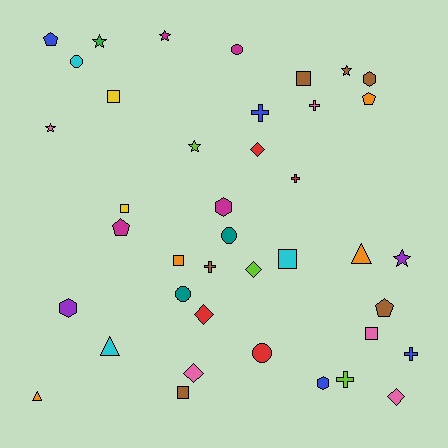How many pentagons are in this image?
There are 4 pentagons.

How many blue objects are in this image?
There are 4 blue objects.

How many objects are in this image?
There are 40 objects.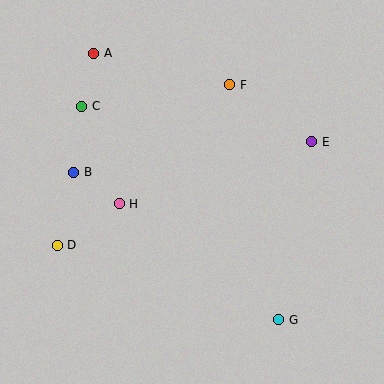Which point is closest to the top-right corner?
Point E is closest to the top-right corner.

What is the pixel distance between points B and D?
The distance between B and D is 75 pixels.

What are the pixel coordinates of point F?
Point F is at (230, 85).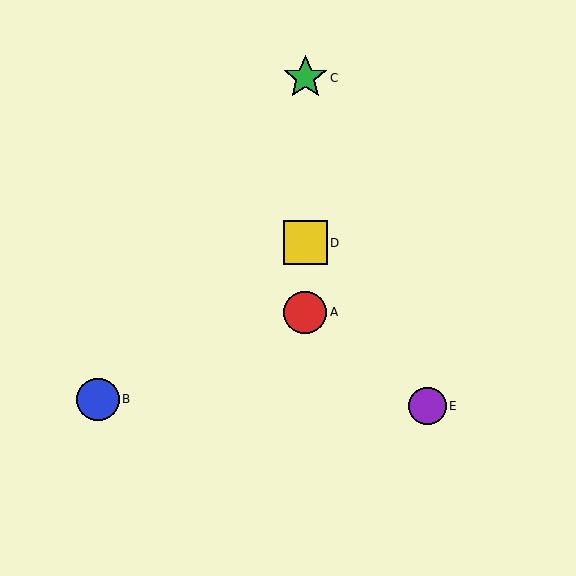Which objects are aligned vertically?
Objects A, C, D are aligned vertically.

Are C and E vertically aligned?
No, C is at x≈305 and E is at x≈427.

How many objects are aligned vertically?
3 objects (A, C, D) are aligned vertically.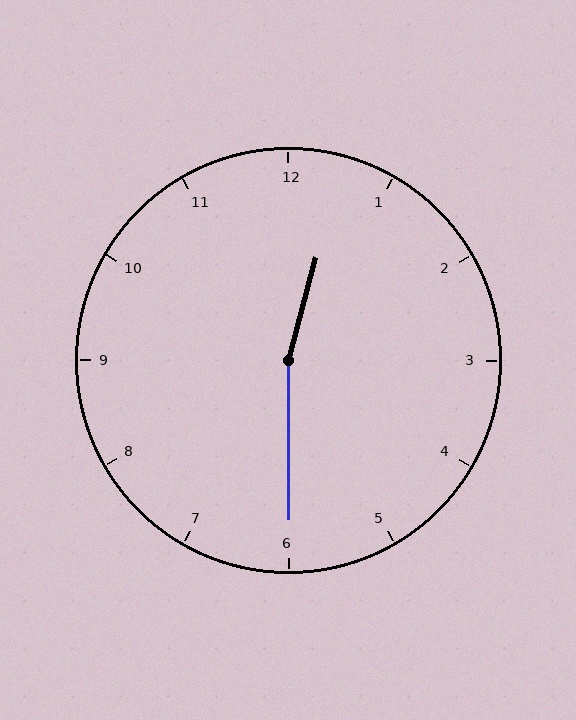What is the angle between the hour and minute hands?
Approximately 165 degrees.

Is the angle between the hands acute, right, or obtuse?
It is obtuse.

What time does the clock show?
12:30.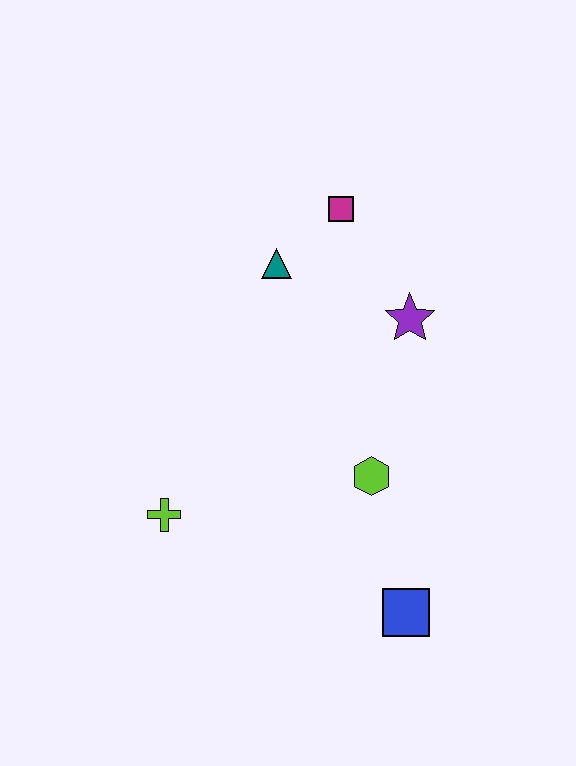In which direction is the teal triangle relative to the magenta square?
The teal triangle is to the left of the magenta square.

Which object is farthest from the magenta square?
The blue square is farthest from the magenta square.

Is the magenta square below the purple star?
No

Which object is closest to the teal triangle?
The magenta square is closest to the teal triangle.